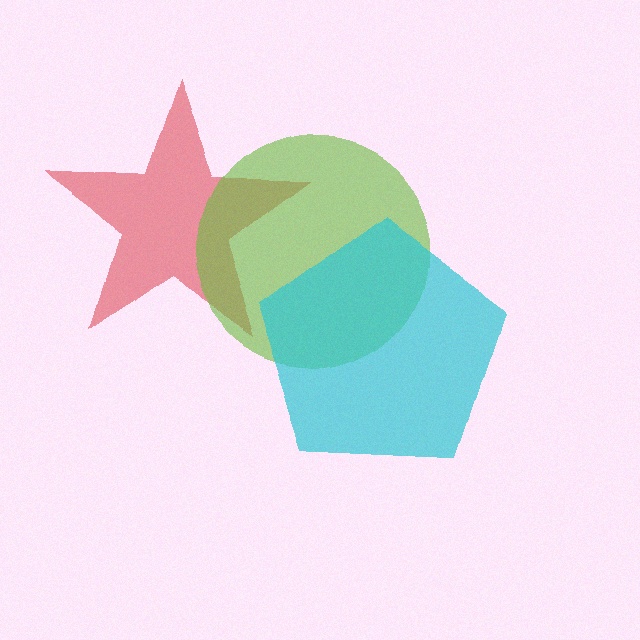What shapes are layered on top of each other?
The layered shapes are: a red star, a lime circle, a cyan pentagon.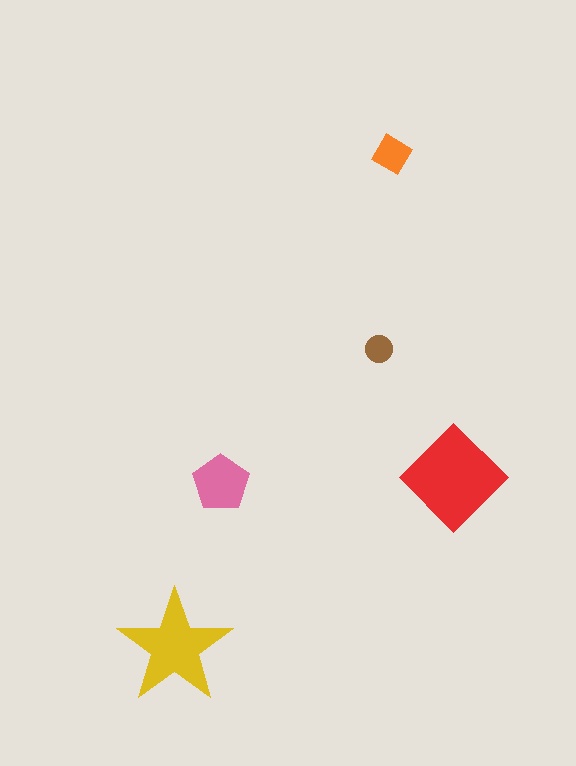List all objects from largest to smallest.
The red diamond, the yellow star, the pink pentagon, the orange diamond, the brown circle.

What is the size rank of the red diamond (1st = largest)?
1st.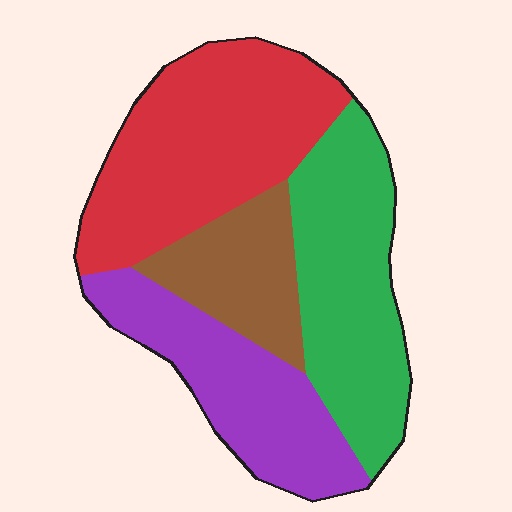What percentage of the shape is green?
Green takes up about one quarter (1/4) of the shape.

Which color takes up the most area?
Red, at roughly 35%.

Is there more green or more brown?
Green.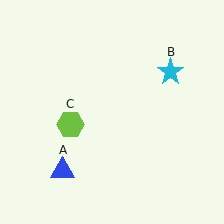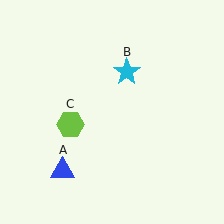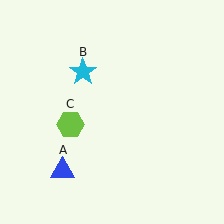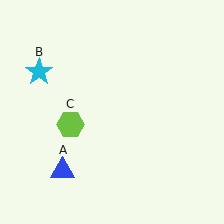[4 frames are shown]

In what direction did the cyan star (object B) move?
The cyan star (object B) moved left.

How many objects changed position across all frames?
1 object changed position: cyan star (object B).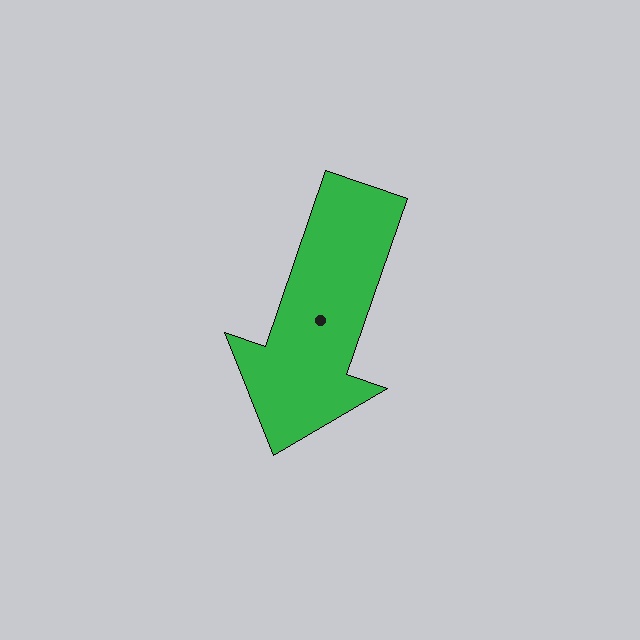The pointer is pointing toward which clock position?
Roughly 7 o'clock.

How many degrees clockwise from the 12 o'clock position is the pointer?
Approximately 199 degrees.